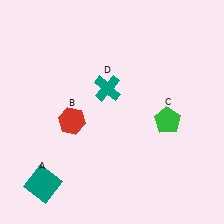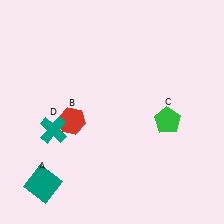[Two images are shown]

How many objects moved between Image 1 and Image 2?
1 object moved between the two images.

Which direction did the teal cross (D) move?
The teal cross (D) moved left.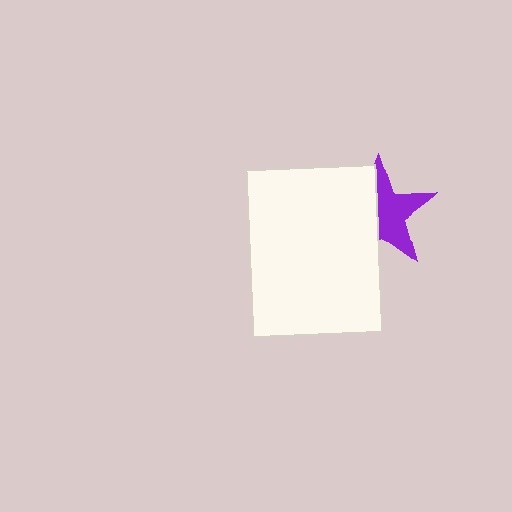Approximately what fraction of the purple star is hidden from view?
Roughly 45% of the purple star is hidden behind the white rectangle.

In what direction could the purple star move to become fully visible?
The purple star could move right. That would shift it out from behind the white rectangle entirely.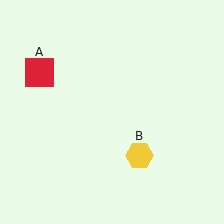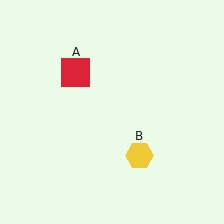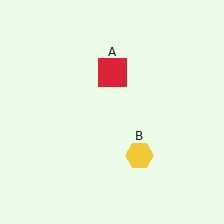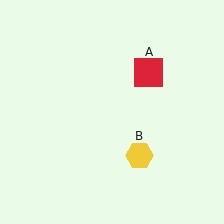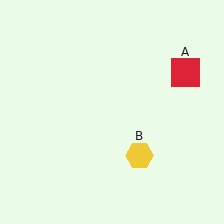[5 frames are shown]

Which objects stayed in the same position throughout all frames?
Yellow hexagon (object B) remained stationary.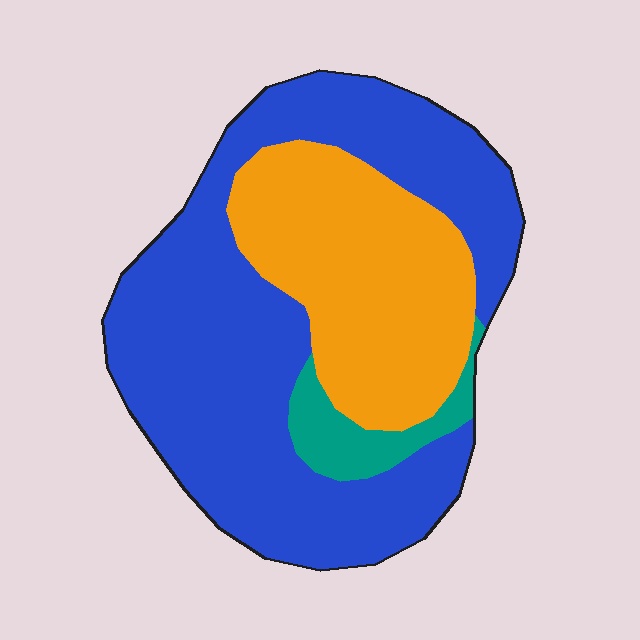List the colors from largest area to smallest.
From largest to smallest: blue, orange, teal.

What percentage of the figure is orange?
Orange covers roughly 30% of the figure.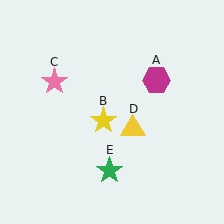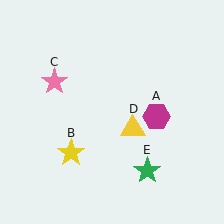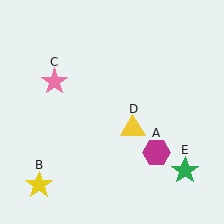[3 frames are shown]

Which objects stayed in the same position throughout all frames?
Pink star (object C) and yellow triangle (object D) remained stationary.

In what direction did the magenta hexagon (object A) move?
The magenta hexagon (object A) moved down.